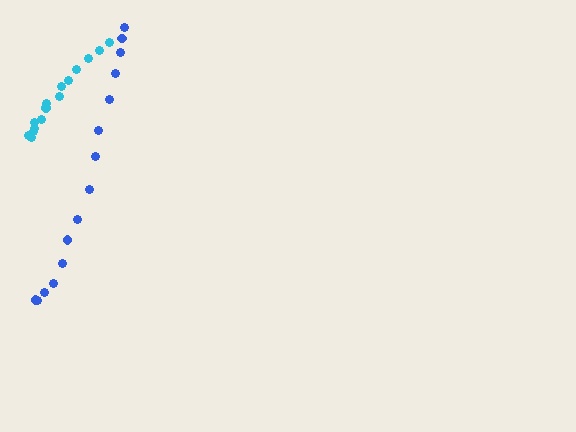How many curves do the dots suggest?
There are 2 distinct paths.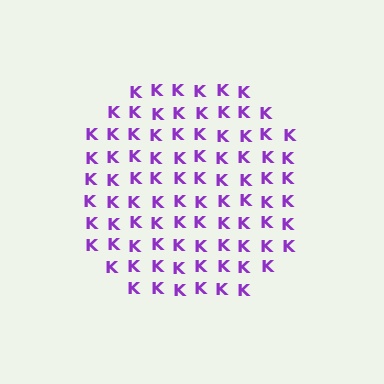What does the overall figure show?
The overall figure shows a circle.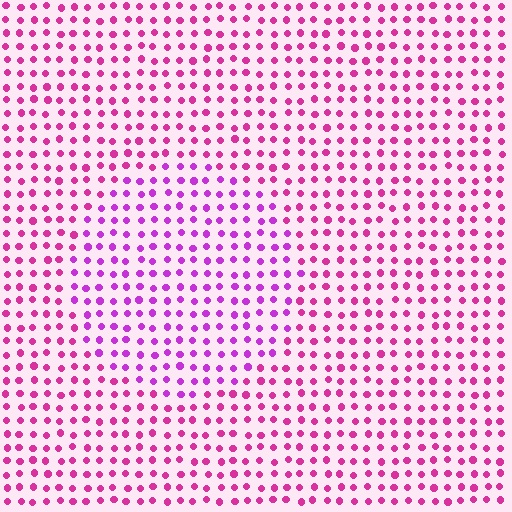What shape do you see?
I see a circle.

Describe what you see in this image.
The image is filled with small magenta elements in a uniform arrangement. A circle-shaped region is visible where the elements are tinted to a slightly different hue, forming a subtle color boundary.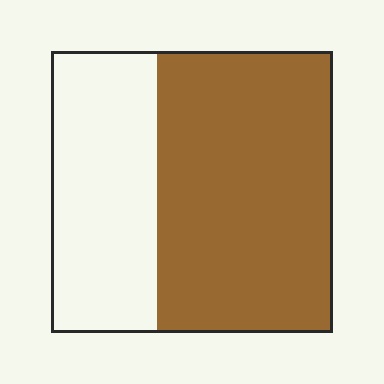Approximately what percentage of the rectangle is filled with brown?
Approximately 60%.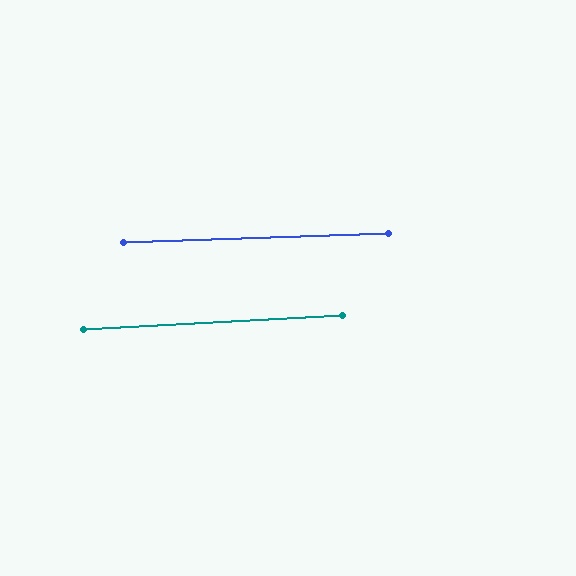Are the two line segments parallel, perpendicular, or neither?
Parallel — their directions differ by only 1.1°.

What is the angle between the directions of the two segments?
Approximately 1 degree.